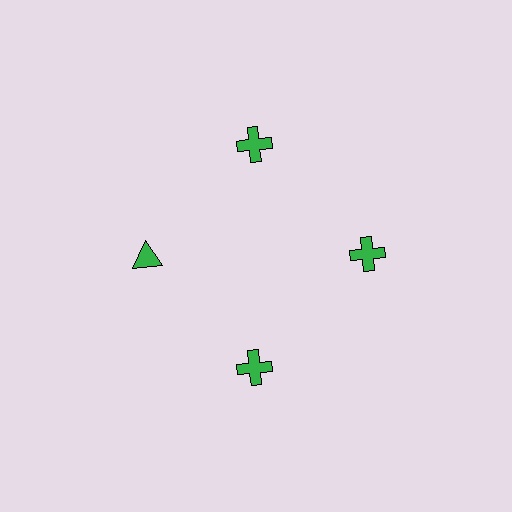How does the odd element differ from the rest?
It has a different shape: triangle instead of cross.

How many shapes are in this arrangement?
There are 4 shapes arranged in a ring pattern.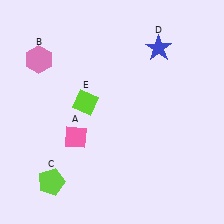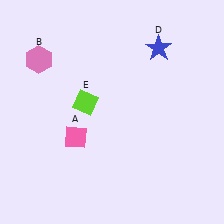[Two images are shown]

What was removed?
The lime pentagon (C) was removed in Image 2.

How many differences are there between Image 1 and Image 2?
There is 1 difference between the two images.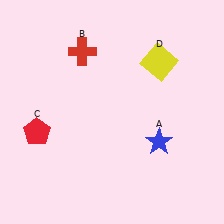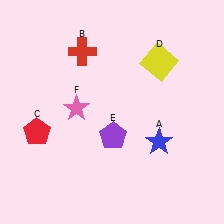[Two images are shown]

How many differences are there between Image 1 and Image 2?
There are 2 differences between the two images.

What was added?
A purple pentagon (E), a pink star (F) were added in Image 2.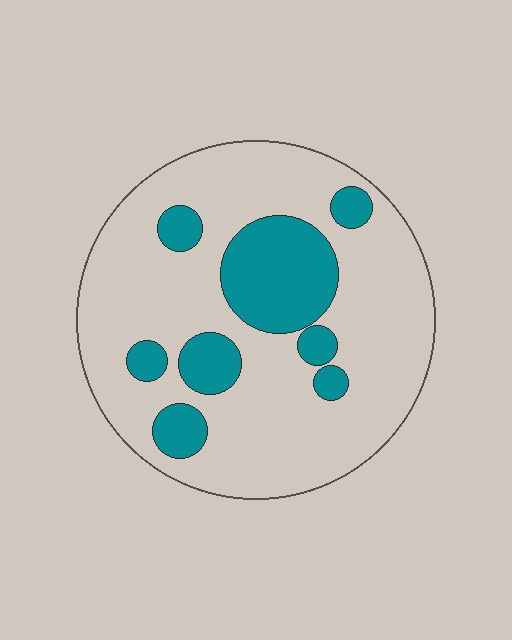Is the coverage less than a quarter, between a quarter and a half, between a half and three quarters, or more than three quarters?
Less than a quarter.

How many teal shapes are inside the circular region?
8.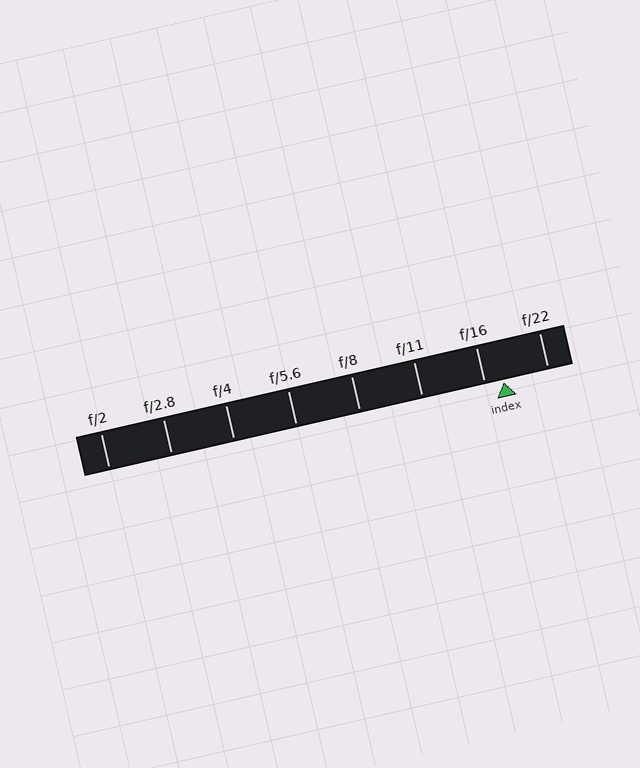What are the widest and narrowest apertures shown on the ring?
The widest aperture shown is f/2 and the narrowest is f/22.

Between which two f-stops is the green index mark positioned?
The index mark is between f/16 and f/22.